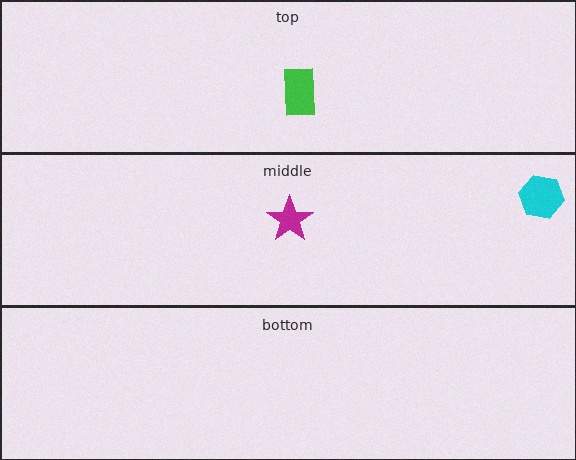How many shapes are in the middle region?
2.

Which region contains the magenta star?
The middle region.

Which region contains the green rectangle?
The top region.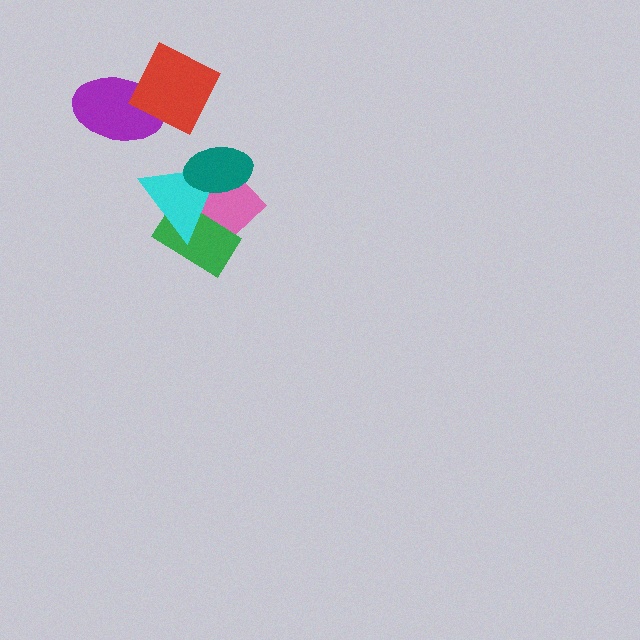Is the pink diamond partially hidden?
Yes, it is partially covered by another shape.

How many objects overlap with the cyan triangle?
3 objects overlap with the cyan triangle.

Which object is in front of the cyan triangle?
The teal ellipse is in front of the cyan triangle.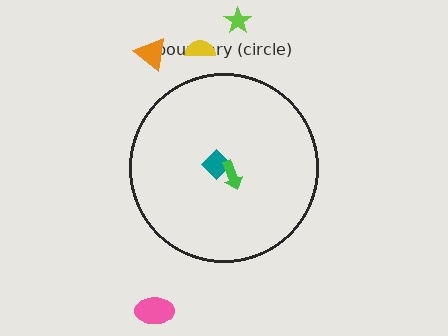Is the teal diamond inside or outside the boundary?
Inside.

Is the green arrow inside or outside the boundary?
Inside.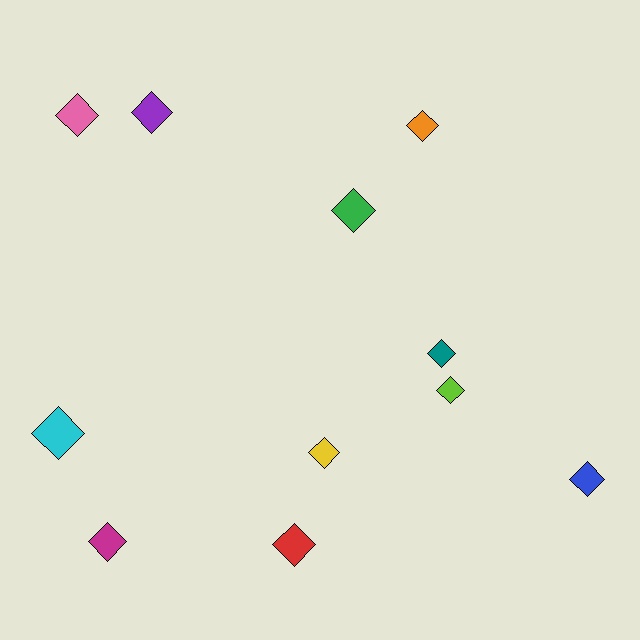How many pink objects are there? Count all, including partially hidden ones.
There is 1 pink object.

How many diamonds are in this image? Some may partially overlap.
There are 11 diamonds.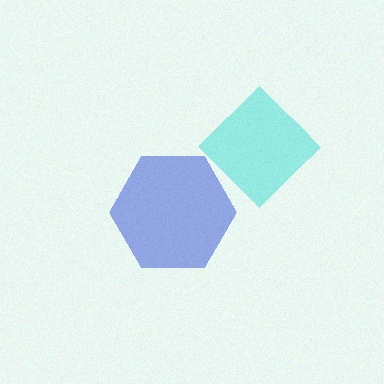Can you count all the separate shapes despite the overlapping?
Yes, there are 2 separate shapes.